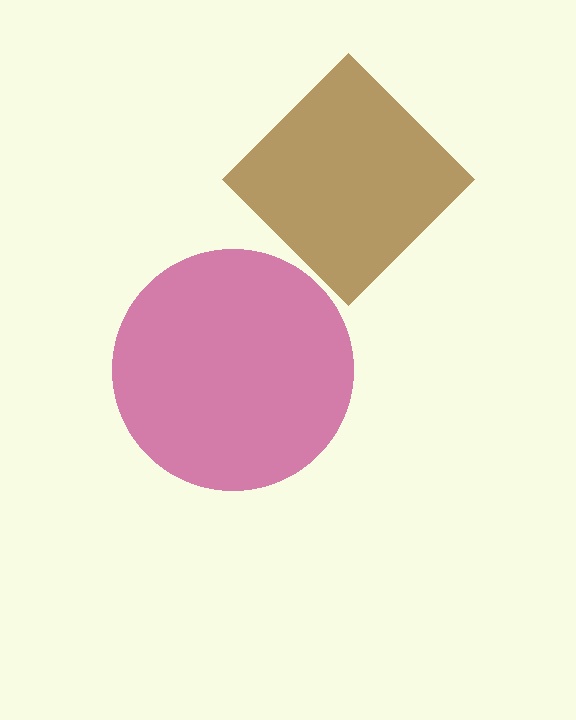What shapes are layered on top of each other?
The layered shapes are: a magenta circle, a brown diamond.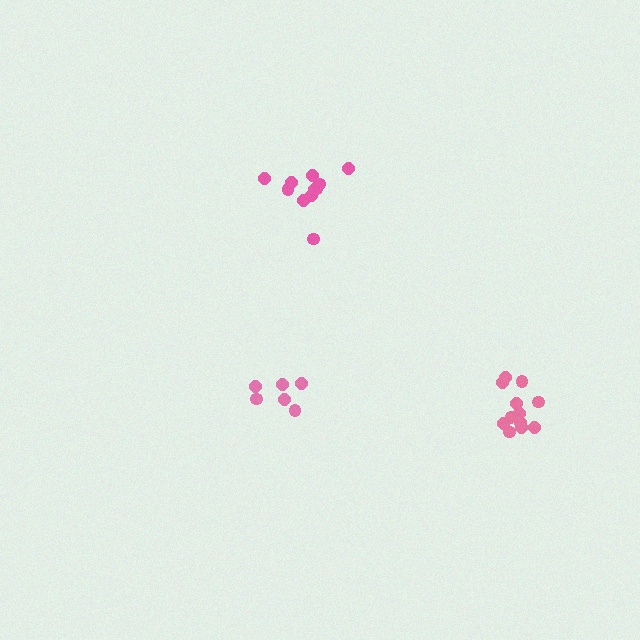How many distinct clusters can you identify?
There are 3 distinct clusters.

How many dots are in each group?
Group 1: 11 dots, Group 2: 12 dots, Group 3: 6 dots (29 total).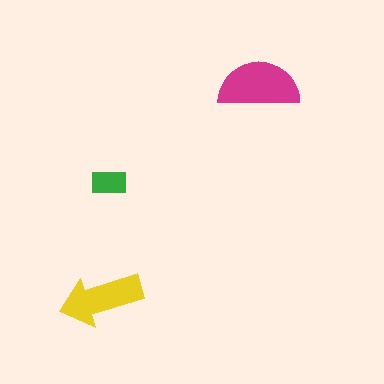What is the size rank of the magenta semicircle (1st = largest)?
1st.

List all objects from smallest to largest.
The green rectangle, the yellow arrow, the magenta semicircle.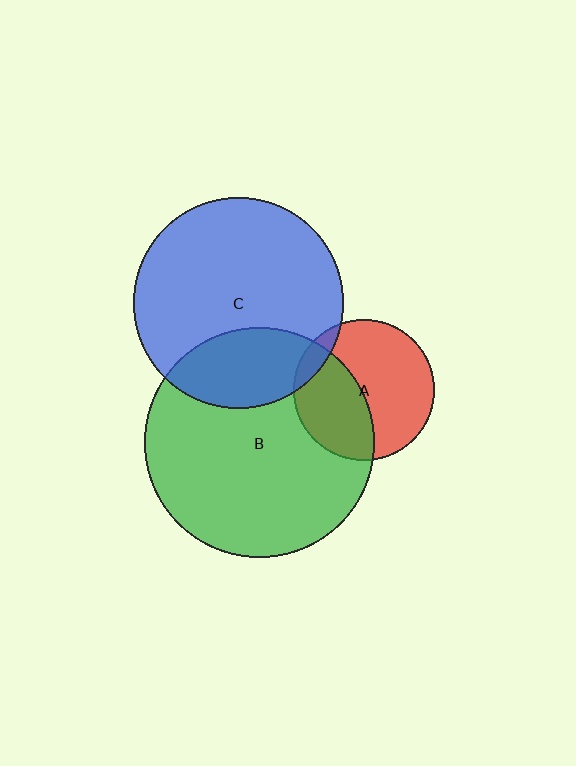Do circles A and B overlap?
Yes.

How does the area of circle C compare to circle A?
Approximately 2.2 times.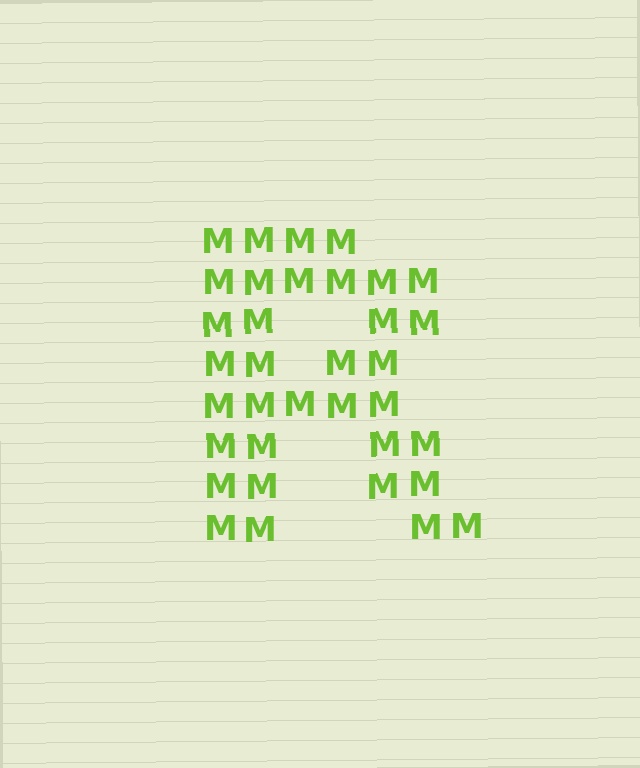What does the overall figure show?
The overall figure shows the letter R.